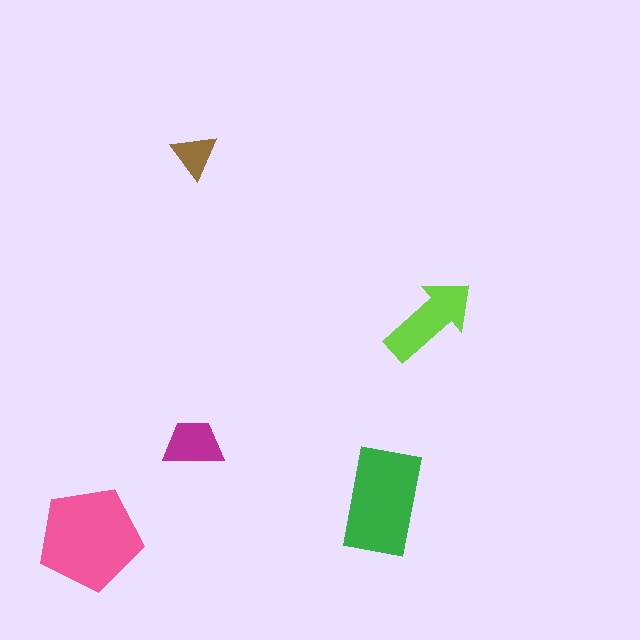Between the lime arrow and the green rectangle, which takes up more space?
The green rectangle.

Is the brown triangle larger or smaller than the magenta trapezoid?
Smaller.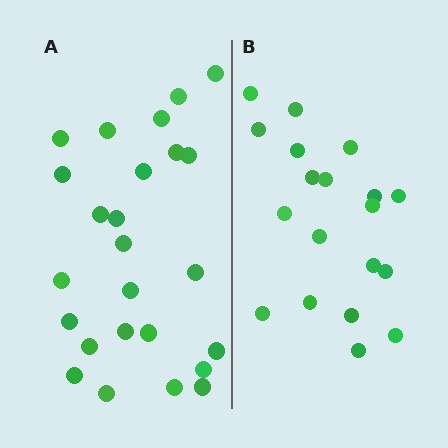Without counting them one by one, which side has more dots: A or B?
Region A (the left region) has more dots.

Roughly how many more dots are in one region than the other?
Region A has about 6 more dots than region B.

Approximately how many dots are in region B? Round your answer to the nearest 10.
About 20 dots. (The exact count is 19, which rounds to 20.)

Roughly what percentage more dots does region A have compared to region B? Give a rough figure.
About 30% more.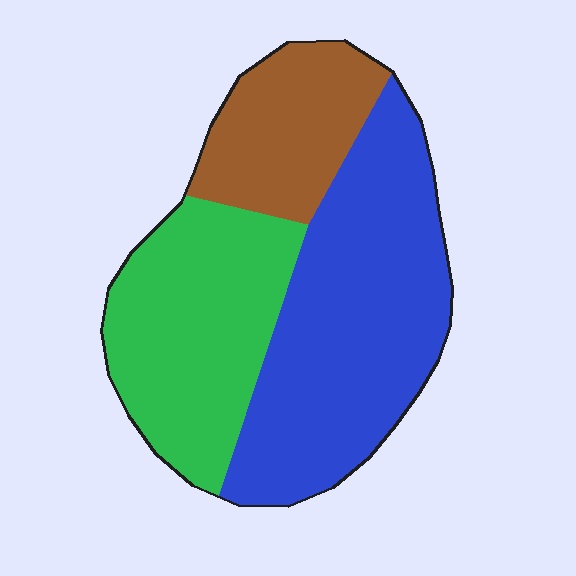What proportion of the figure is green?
Green covers 33% of the figure.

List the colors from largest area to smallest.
From largest to smallest: blue, green, brown.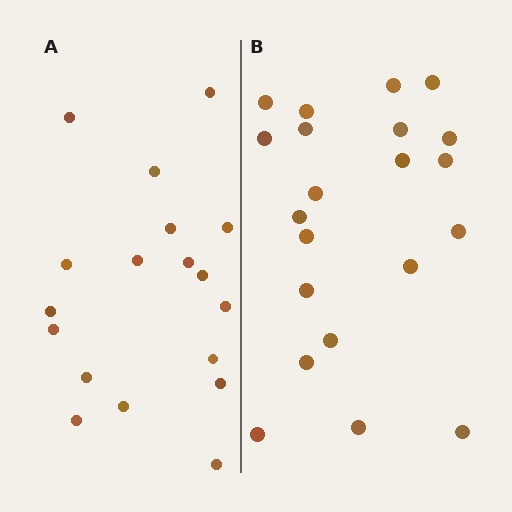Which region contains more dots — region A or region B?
Region B (the right region) has more dots.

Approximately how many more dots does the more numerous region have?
Region B has just a few more — roughly 2 or 3 more dots than region A.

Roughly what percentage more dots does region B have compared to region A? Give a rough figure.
About 15% more.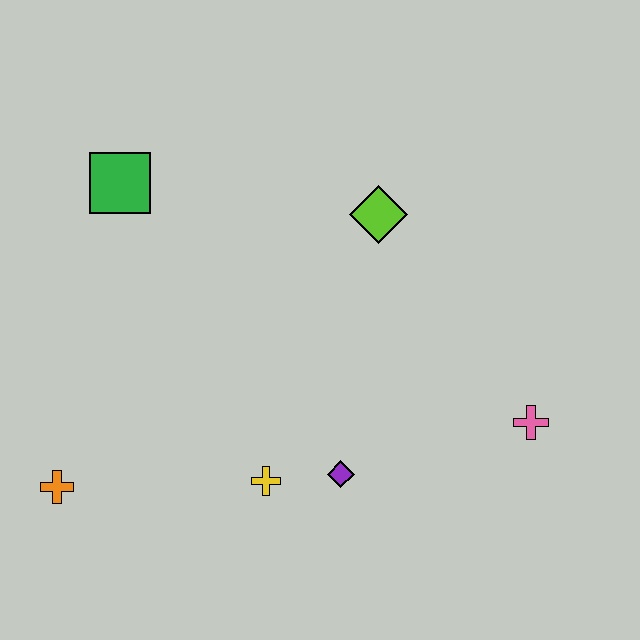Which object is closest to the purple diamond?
The yellow cross is closest to the purple diamond.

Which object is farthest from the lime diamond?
The orange cross is farthest from the lime diamond.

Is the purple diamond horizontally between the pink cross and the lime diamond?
No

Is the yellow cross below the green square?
Yes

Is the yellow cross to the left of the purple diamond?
Yes